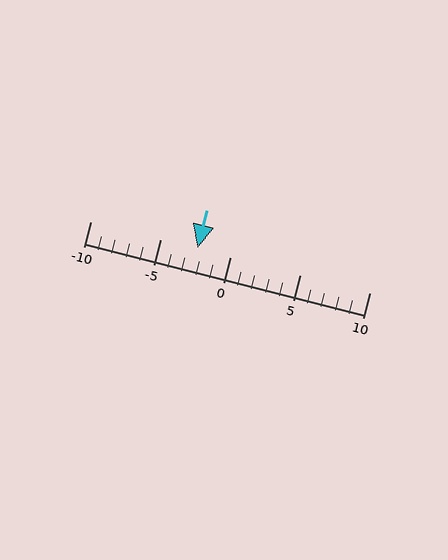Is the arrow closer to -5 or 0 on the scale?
The arrow is closer to 0.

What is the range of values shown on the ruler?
The ruler shows values from -10 to 10.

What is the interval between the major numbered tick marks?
The major tick marks are spaced 5 units apart.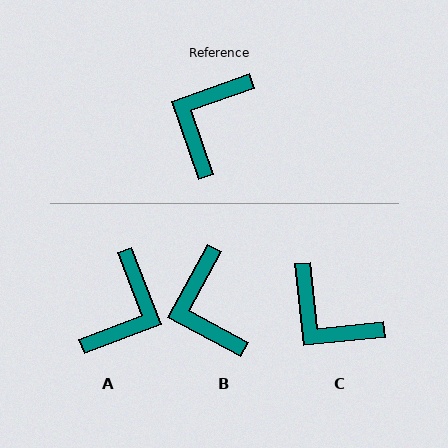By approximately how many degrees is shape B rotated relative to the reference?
Approximately 42 degrees counter-clockwise.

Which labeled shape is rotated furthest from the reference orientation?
A, about 178 degrees away.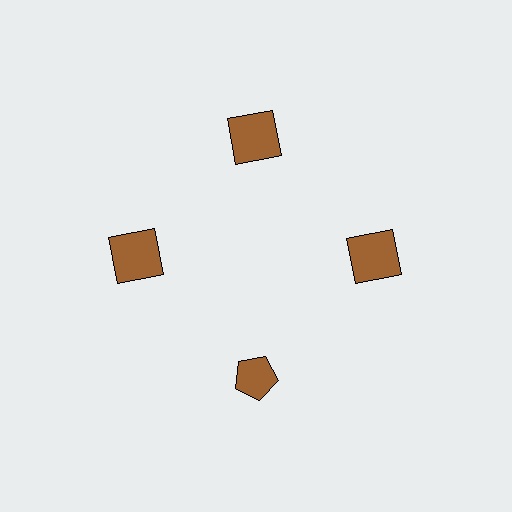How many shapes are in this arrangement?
There are 4 shapes arranged in a ring pattern.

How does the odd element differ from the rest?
It has a different shape: pentagon instead of square.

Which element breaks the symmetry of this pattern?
The brown pentagon at roughly the 6 o'clock position breaks the symmetry. All other shapes are brown squares.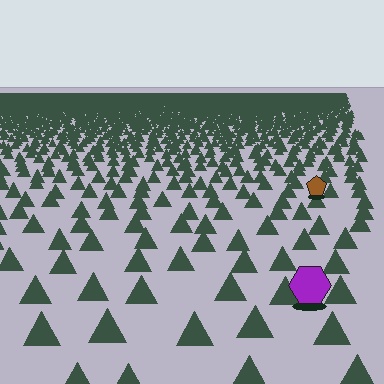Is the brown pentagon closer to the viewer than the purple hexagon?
No. The purple hexagon is closer — you can tell from the texture gradient: the ground texture is coarser near it.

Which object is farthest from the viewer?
The brown pentagon is farthest from the viewer. It appears smaller and the ground texture around it is denser.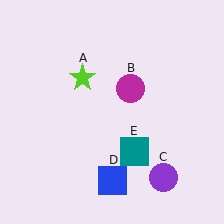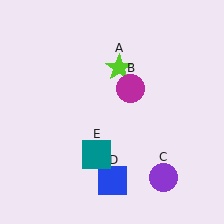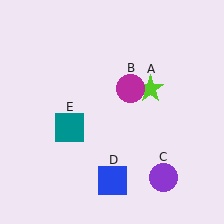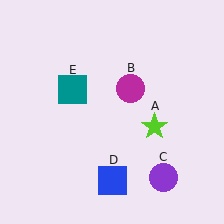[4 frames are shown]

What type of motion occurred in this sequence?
The lime star (object A), teal square (object E) rotated clockwise around the center of the scene.